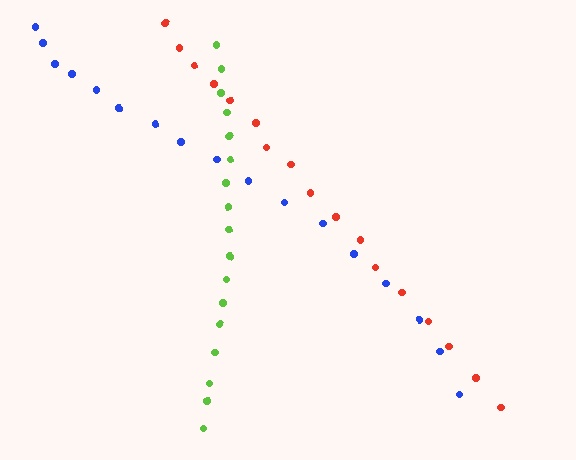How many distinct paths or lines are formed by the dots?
There are 3 distinct paths.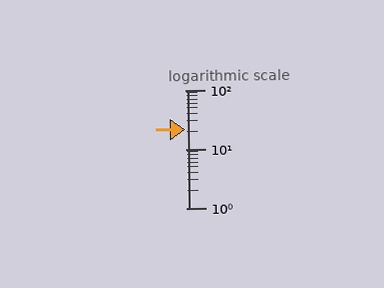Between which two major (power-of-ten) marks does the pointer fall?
The pointer is between 10 and 100.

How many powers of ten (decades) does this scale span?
The scale spans 2 decades, from 1 to 100.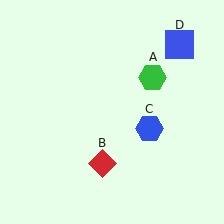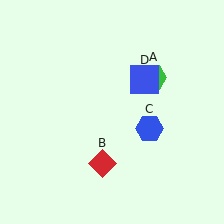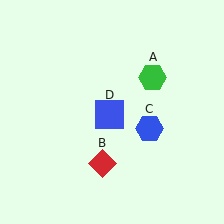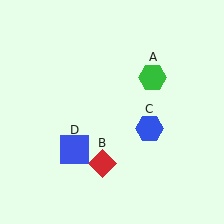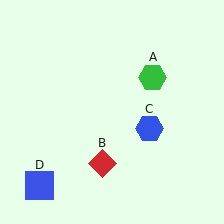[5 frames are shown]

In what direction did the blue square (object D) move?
The blue square (object D) moved down and to the left.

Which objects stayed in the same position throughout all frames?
Green hexagon (object A) and red diamond (object B) and blue hexagon (object C) remained stationary.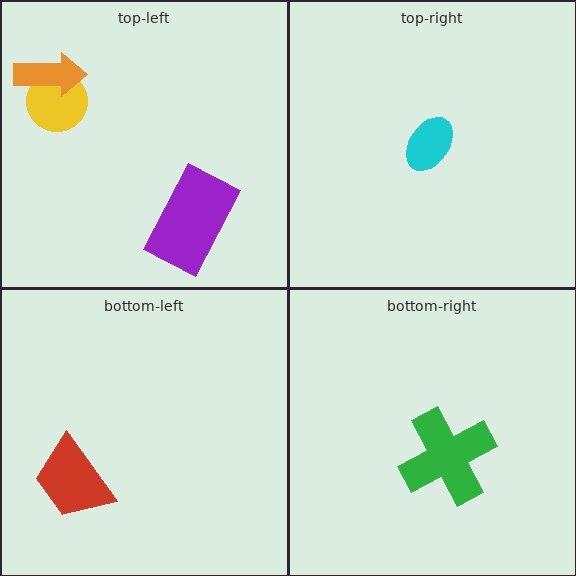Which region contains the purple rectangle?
The top-left region.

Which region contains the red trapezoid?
The bottom-left region.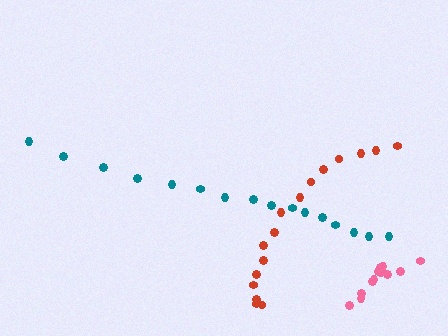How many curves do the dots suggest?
There are 3 distinct paths.